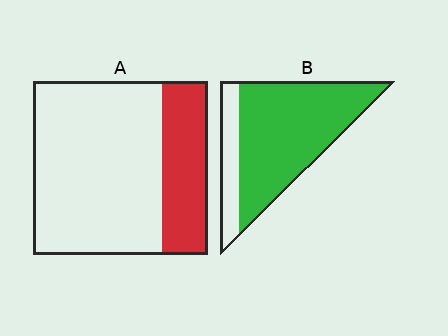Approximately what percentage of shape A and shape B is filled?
A is approximately 25% and B is approximately 80%.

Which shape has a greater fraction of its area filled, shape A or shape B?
Shape B.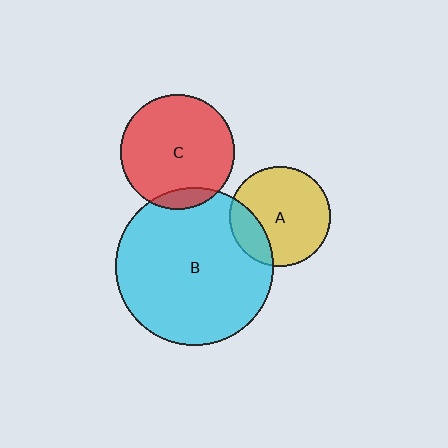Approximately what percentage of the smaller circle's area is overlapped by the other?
Approximately 10%.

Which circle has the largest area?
Circle B (cyan).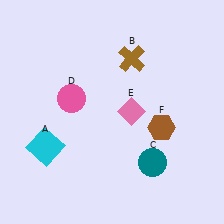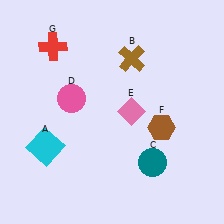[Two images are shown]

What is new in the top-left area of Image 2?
A red cross (G) was added in the top-left area of Image 2.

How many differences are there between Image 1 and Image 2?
There is 1 difference between the two images.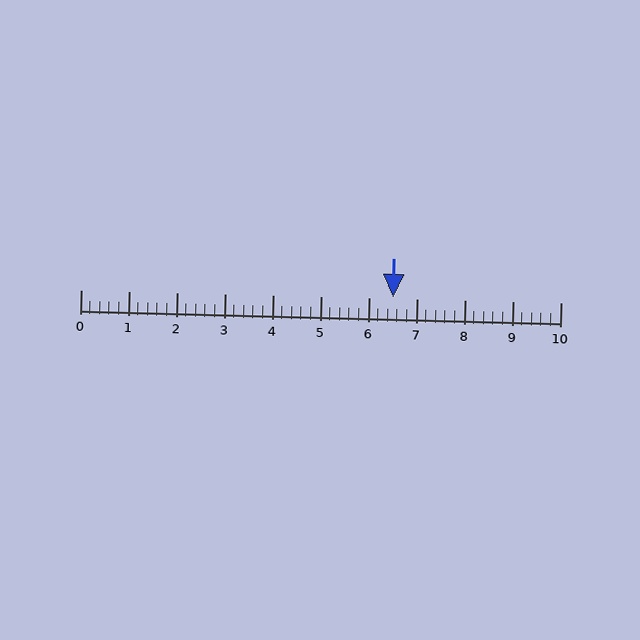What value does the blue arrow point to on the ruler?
The blue arrow points to approximately 6.5.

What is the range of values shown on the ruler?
The ruler shows values from 0 to 10.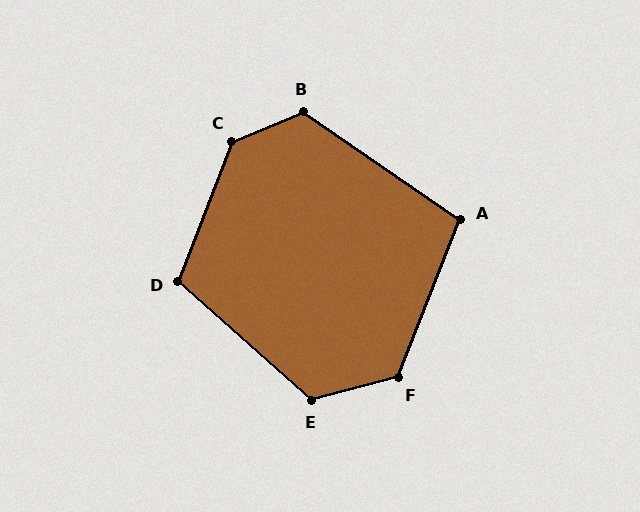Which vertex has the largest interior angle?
C, at approximately 133 degrees.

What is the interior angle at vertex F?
Approximately 126 degrees (obtuse).